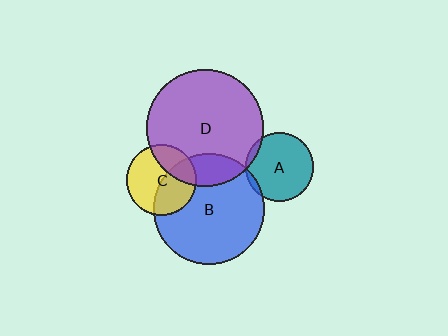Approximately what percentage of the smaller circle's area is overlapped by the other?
Approximately 20%.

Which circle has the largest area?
Circle D (purple).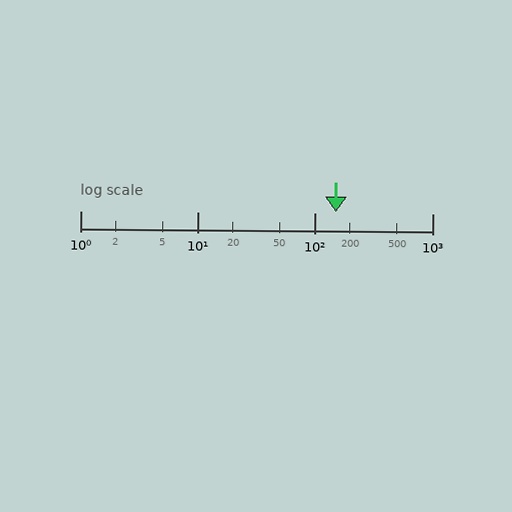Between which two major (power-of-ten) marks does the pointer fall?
The pointer is between 100 and 1000.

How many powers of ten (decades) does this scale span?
The scale spans 3 decades, from 1 to 1000.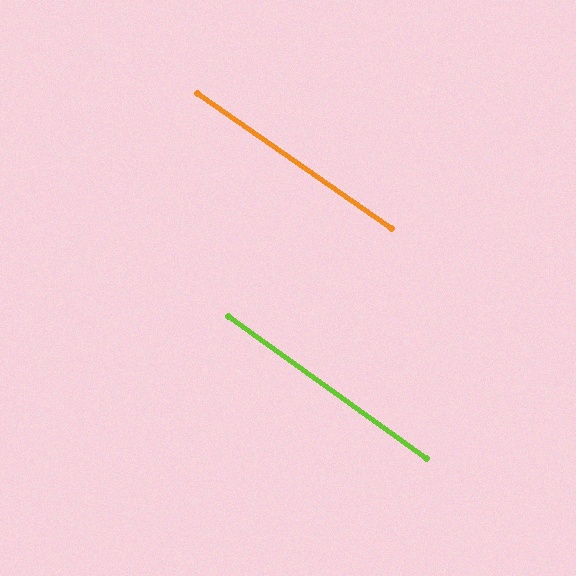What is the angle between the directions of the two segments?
Approximately 1 degree.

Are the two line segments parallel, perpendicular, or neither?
Parallel — their directions differ by only 0.8°.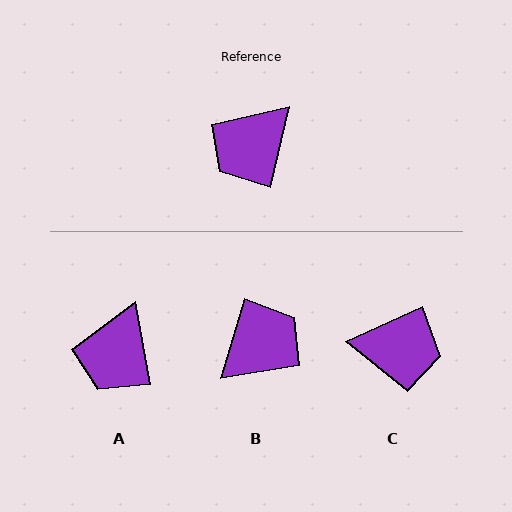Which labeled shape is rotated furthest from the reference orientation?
B, about 176 degrees away.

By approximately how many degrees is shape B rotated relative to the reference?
Approximately 176 degrees counter-clockwise.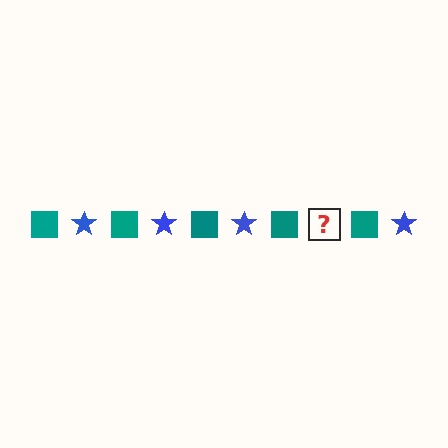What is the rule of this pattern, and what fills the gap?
The rule is that the pattern alternates between teal square and blue star. The gap should be filled with a blue star.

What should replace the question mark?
The question mark should be replaced with a blue star.